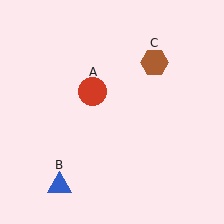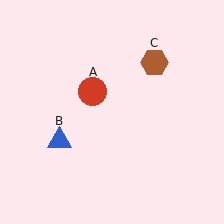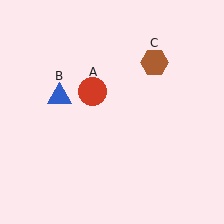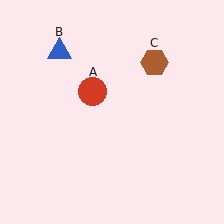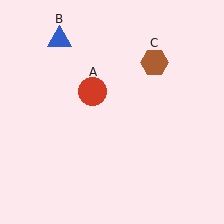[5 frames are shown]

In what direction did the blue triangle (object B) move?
The blue triangle (object B) moved up.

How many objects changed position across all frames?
1 object changed position: blue triangle (object B).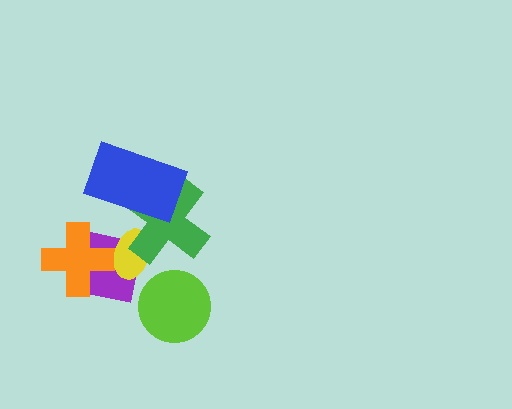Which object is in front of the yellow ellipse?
The green cross is in front of the yellow ellipse.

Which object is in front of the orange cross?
The yellow ellipse is in front of the orange cross.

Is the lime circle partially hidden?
No, no other shape covers it.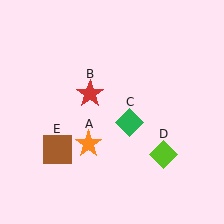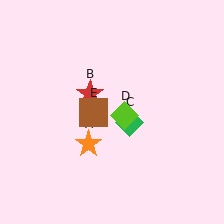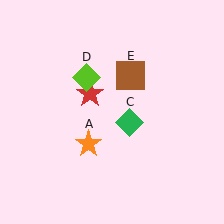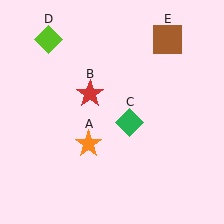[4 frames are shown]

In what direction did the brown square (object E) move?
The brown square (object E) moved up and to the right.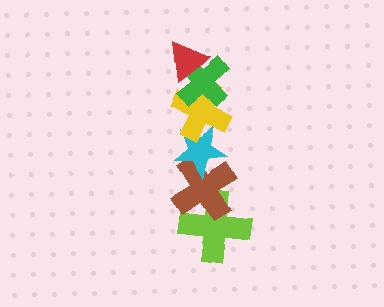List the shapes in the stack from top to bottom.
From top to bottom: the red triangle, the green cross, the yellow cross, the cyan star, the brown cross, the lime cross.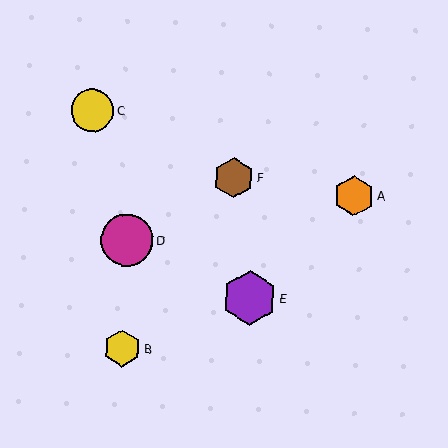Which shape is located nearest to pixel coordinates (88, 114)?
The yellow circle (labeled C) at (93, 110) is nearest to that location.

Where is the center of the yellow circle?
The center of the yellow circle is at (93, 110).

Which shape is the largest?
The purple hexagon (labeled E) is the largest.